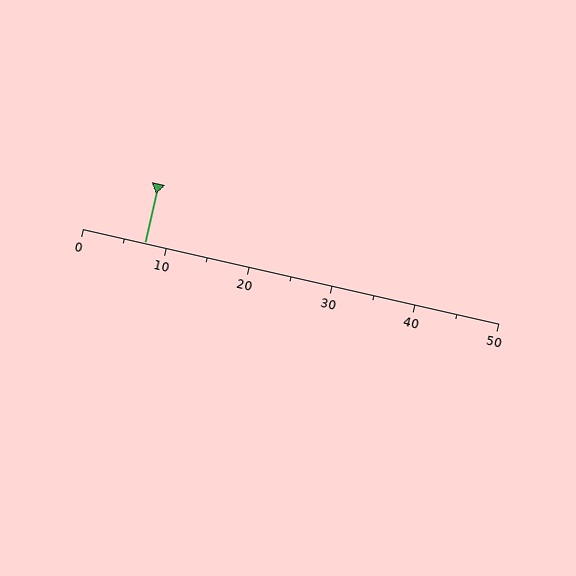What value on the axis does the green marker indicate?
The marker indicates approximately 7.5.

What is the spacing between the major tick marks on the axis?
The major ticks are spaced 10 apart.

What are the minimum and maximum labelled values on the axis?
The axis runs from 0 to 50.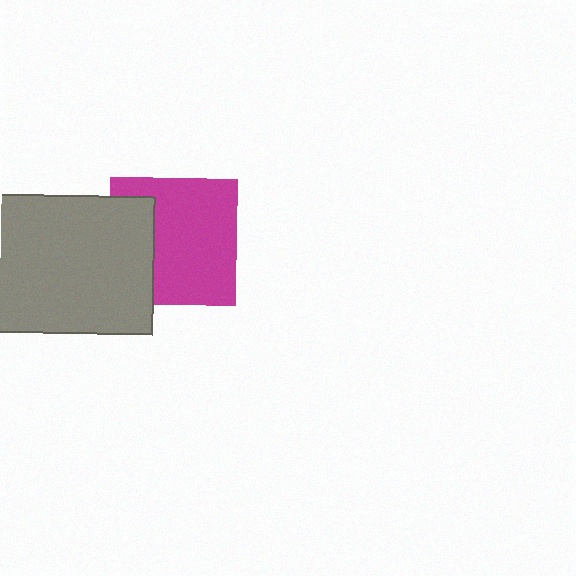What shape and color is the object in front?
The object in front is a gray rectangle.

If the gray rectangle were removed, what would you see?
You would see the complete magenta square.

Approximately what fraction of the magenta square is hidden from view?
Roughly 30% of the magenta square is hidden behind the gray rectangle.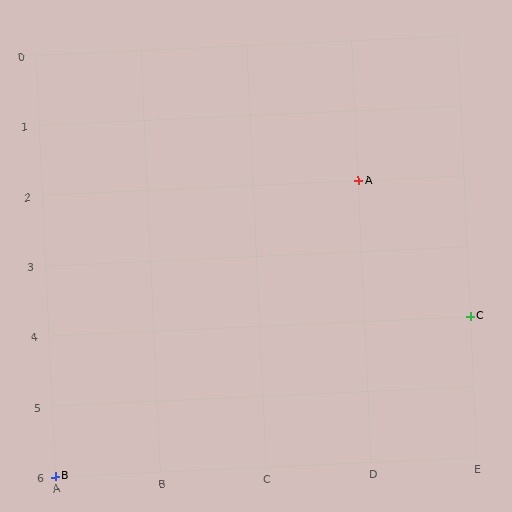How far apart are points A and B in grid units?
Points A and B are 3 columns and 4 rows apart (about 5.0 grid units diagonally).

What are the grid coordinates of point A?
Point A is at grid coordinates (D, 2).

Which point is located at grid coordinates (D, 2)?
Point A is at (D, 2).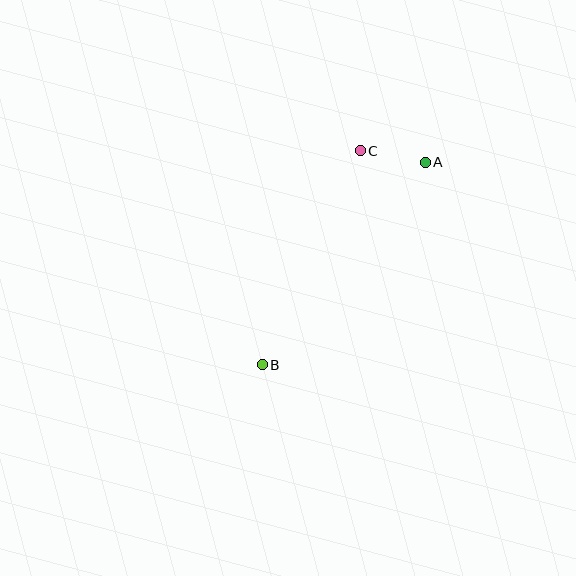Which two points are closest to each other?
Points A and C are closest to each other.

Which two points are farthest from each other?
Points A and B are farthest from each other.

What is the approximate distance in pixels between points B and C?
The distance between B and C is approximately 235 pixels.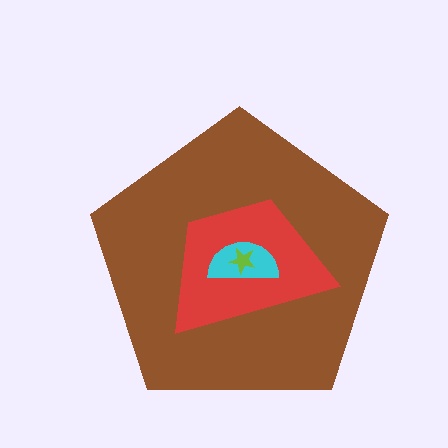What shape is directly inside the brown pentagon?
The red trapezoid.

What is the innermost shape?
The lime star.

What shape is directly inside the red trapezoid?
The cyan semicircle.